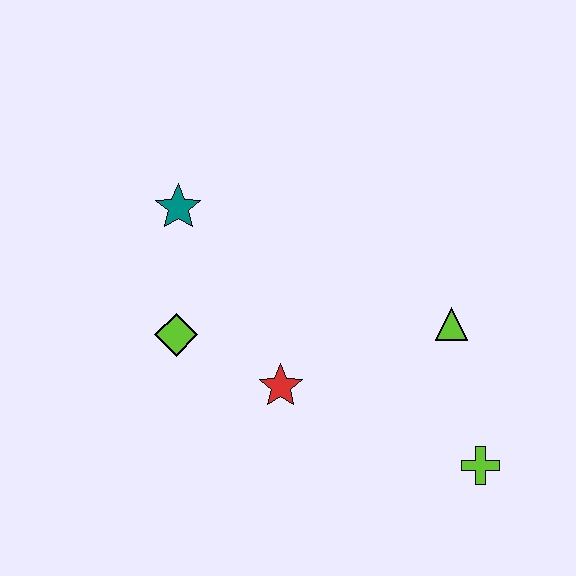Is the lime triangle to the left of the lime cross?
Yes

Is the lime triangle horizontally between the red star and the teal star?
No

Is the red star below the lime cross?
No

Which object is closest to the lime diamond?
The red star is closest to the lime diamond.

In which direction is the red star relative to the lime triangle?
The red star is to the left of the lime triangle.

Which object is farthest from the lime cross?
The teal star is farthest from the lime cross.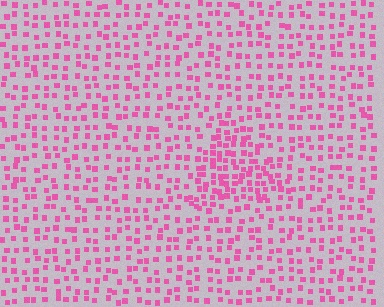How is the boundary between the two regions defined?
The boundary is defined by a change in element density (approximately 1.9x ratio). All elements are the same color, size, and shape.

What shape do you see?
I see a triangle.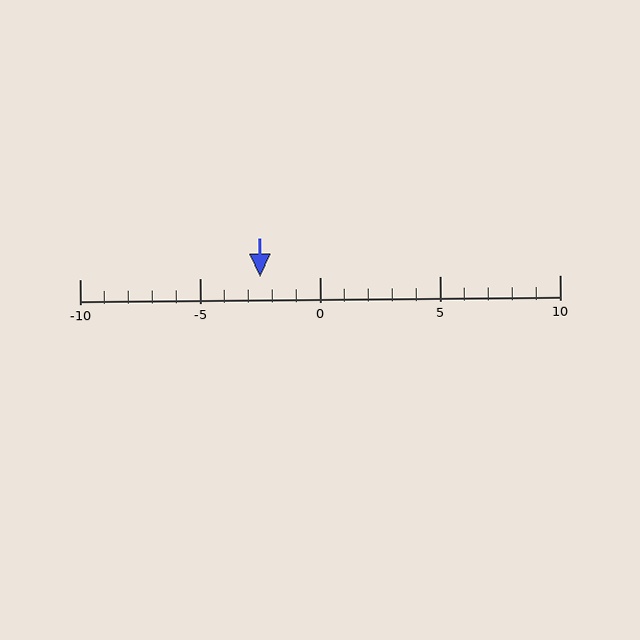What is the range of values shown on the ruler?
The ruler shows values from -10 to 10.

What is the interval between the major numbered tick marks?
The major tick marks are spaced 5 units apart.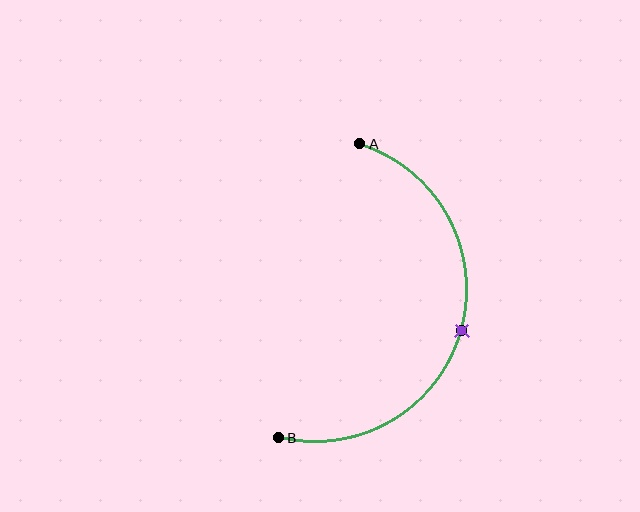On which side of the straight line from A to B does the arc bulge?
The arc bulges to the right of the straight line connecting A and B.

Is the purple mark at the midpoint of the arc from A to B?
Yes. The purple mark lies on the arc at equal arc-length from both A and B — it is the arc midpoint.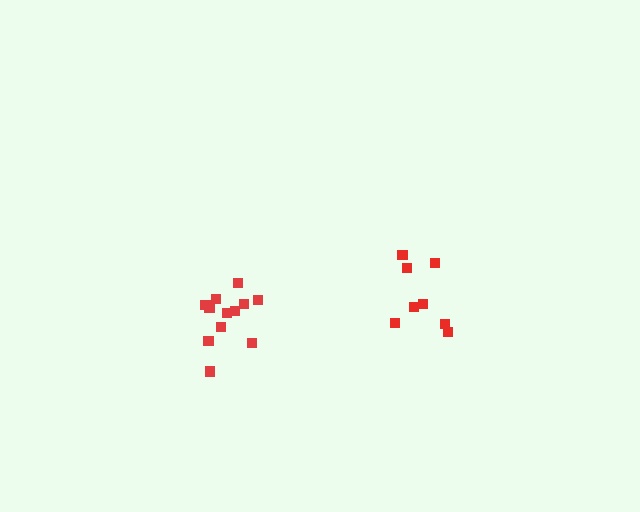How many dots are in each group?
Group 1: 13 dots, Group 2: 8 dots (21 total).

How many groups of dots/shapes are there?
There are 2 groups.